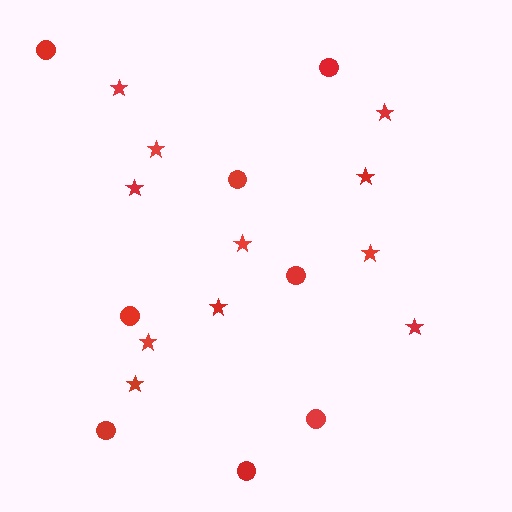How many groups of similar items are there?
There are 2 groups: one group of stars (11) and one group of circles (8).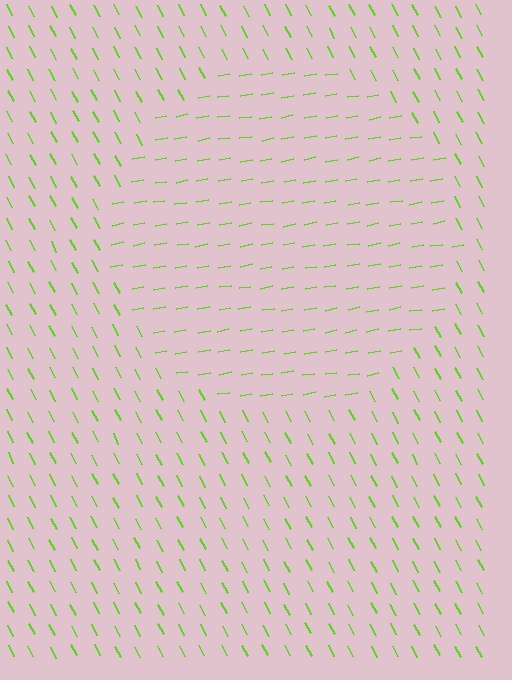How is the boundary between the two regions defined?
The boundary is defined purely by a change in line orientation (approximately 73 degrees difference). All lines are the same color and thickness.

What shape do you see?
I see a circle.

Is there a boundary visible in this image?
Yes, there is a texture boundary formed by a change in line orientation.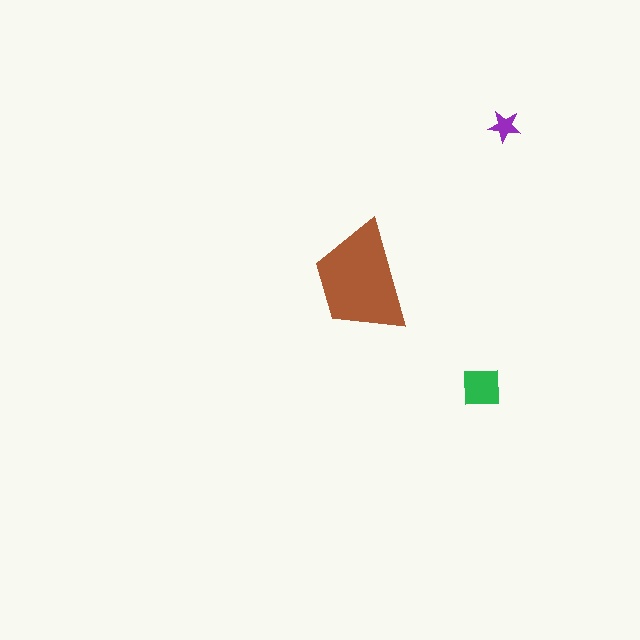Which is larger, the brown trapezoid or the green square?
The brown trapezoid.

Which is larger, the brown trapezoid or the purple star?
The brown trapezoid.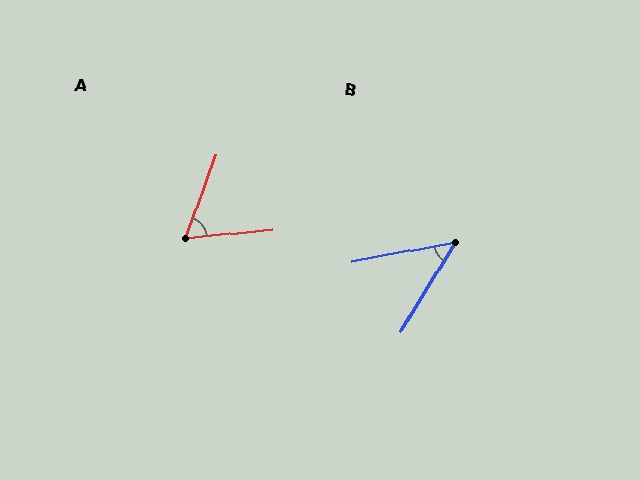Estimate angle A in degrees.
Approximately 64 degrees.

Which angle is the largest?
A, at approximately 64 degrees.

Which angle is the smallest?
B, at approximately 48 degrees.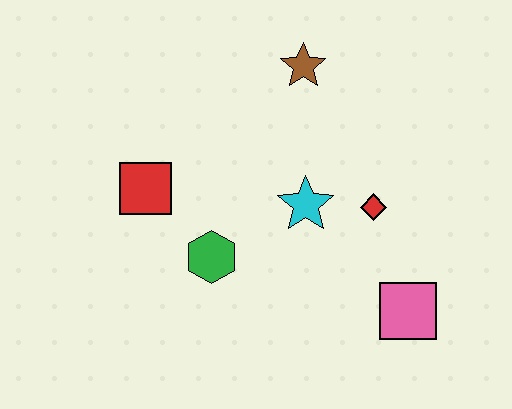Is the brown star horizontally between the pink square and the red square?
Yes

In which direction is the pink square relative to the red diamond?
The pink square is below the red diamond.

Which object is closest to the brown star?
The cyan star is closest to the brown star.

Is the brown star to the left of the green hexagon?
No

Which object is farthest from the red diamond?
The red square is farthest from the red diamond.